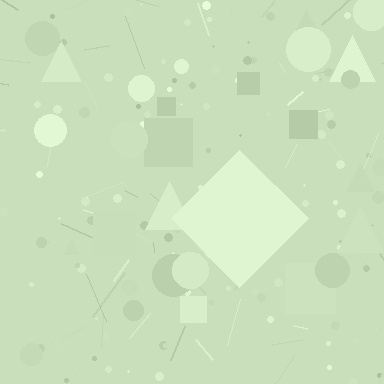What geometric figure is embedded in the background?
A diamond is embedded in the background.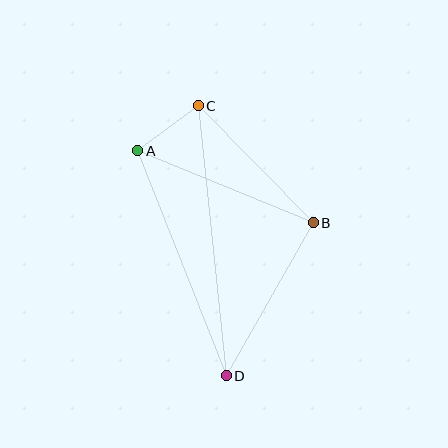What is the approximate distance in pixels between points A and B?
The distance between A and B is approximately 189 pixels.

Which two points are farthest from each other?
Points C and D are farthest from each other.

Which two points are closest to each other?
Points A and C are closest to each other.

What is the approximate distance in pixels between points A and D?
The distance between A and D is approximately 241 pixels.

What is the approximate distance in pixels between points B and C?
The distance between B and C is approximately 164 pixels.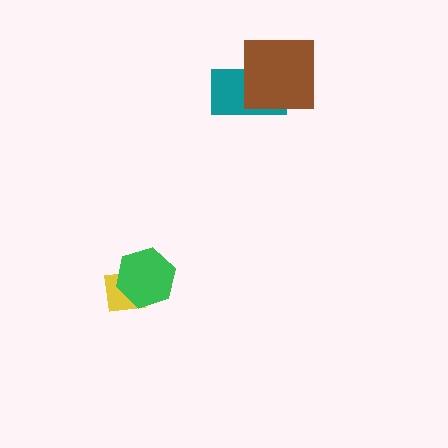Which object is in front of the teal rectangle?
The brown square is in front of the teal rectangle.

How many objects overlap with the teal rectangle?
1 object overlaps with the teal rectangle.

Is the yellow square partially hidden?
Yes, it is partially covered by another shape.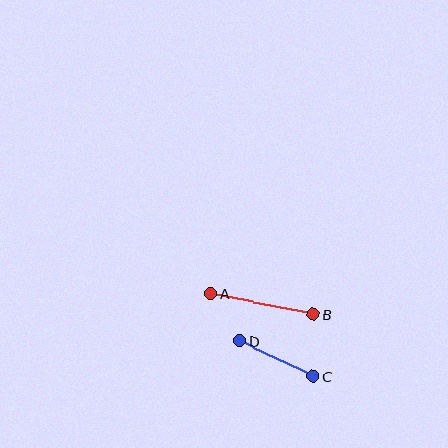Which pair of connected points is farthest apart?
Points A and B are farthest apart.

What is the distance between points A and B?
The distance is approximately 105 pixels.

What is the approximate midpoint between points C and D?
The midpoint is at approximately (276, 359) pixels.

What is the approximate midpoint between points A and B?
The midpoint is at approximately (262, 304) pixels.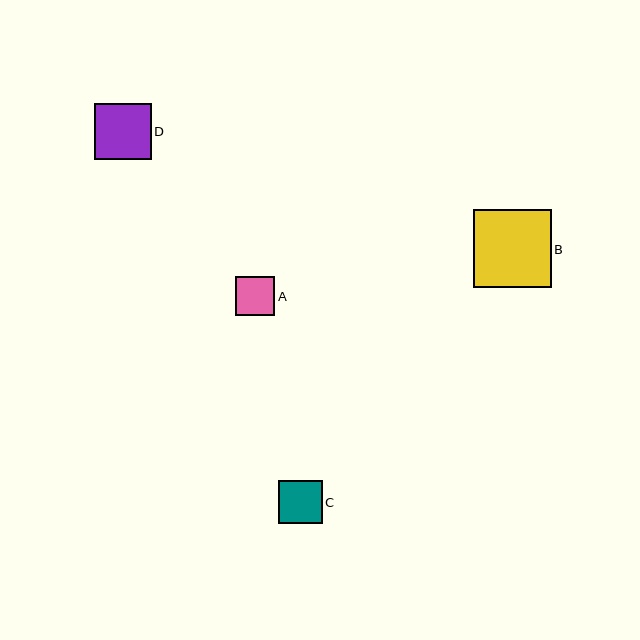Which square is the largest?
Square B is the largest with a size of approximately 77 pixels.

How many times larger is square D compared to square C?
Square D is approximately 1.3 times the size of square C.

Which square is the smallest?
Square A is the smallest with a size of approximately 39 pixels.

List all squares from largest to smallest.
From largest to smallest: B, D, C, A.